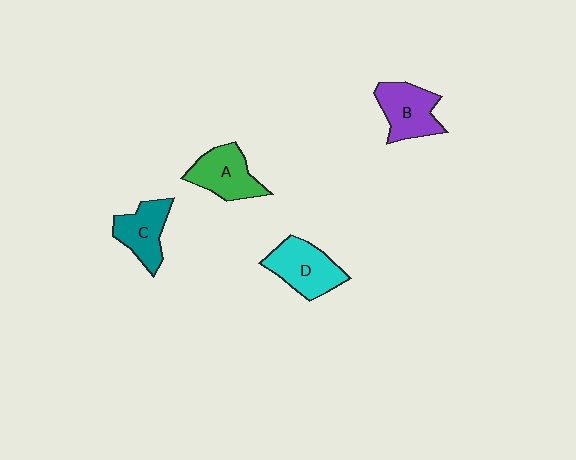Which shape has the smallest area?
Shape C (teal).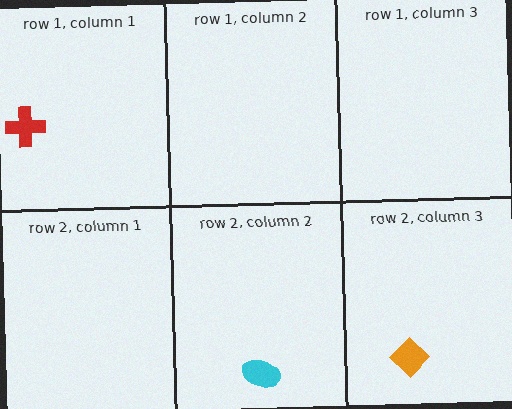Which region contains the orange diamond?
The row 2, column 3 region.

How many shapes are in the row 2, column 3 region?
1.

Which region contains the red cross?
The row 1, column 1 region.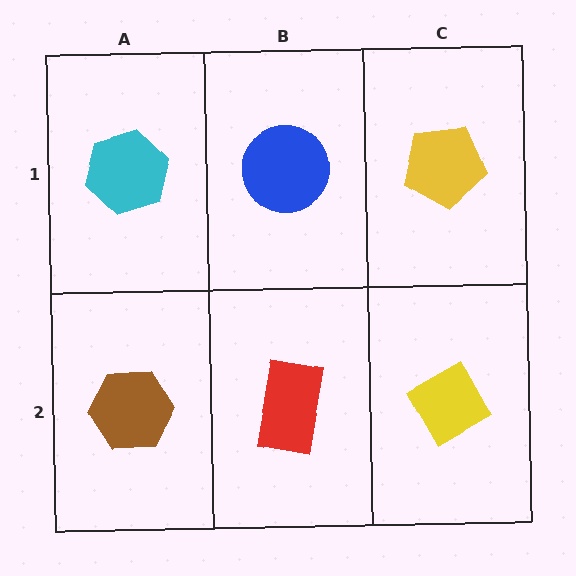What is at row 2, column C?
A yellow diamond.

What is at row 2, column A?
A brown hexagon.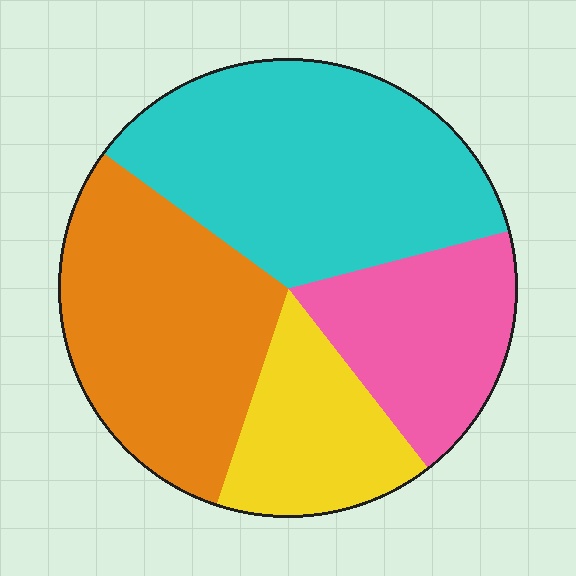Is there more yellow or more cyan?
Cyan.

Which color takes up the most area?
Cyan, at roughly 35%.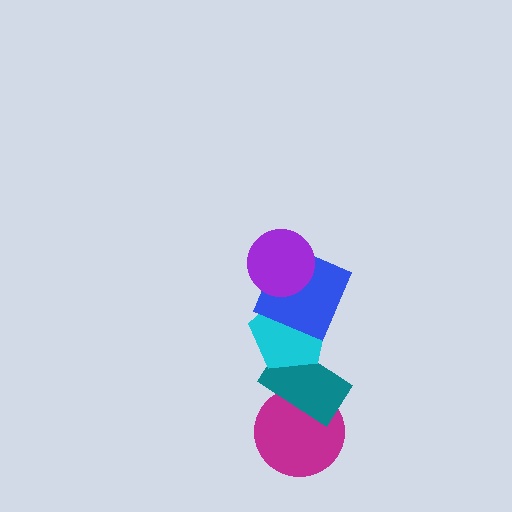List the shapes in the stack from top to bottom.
From top to bottom: the purple circle, the blue square, the cyan pentagon, the teal rectangle, the magenta circle.